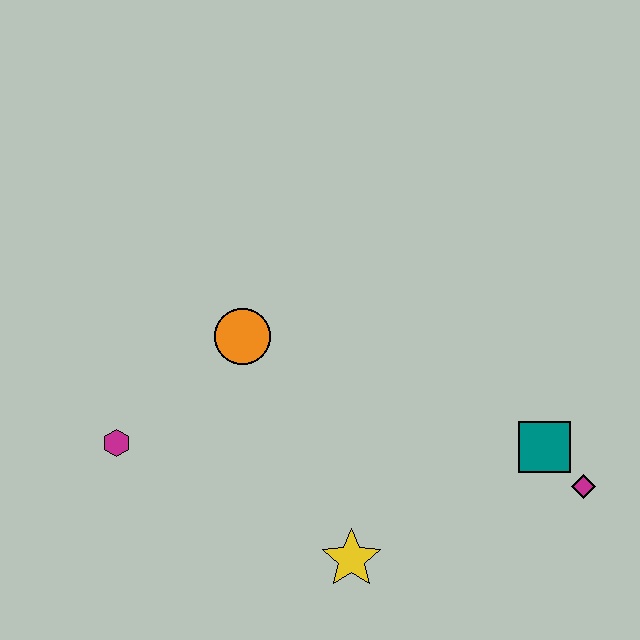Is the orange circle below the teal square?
No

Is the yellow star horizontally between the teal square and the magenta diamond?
No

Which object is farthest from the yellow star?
The magenta hexagon is farthest from the yellow star.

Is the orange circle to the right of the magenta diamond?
No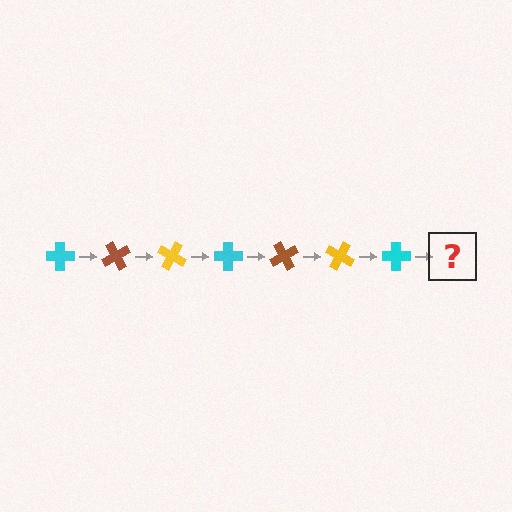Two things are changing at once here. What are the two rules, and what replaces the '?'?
The two rules are that it rotates 60 degrees each step and the color cycles through cyan, brown, and yellow. The '?' should be a brown cross, rotated 420 degrees from the start.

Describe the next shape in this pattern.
It should be a brown cross, rotated 420 degrees from the start.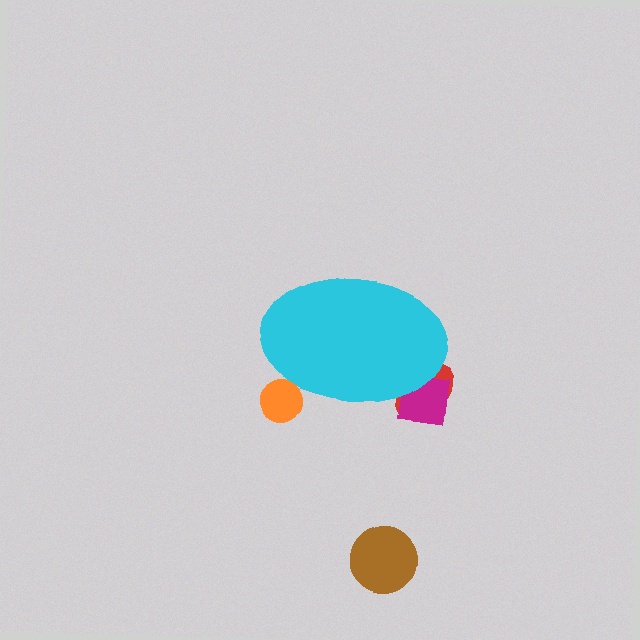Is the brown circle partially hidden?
No, the brown circle is fully visible.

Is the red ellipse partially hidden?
Yes, the red ellipse is partially hidden behind the cyan ellipse.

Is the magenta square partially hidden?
Yes, the magenta square is partially hidden behind the cyan ellipse.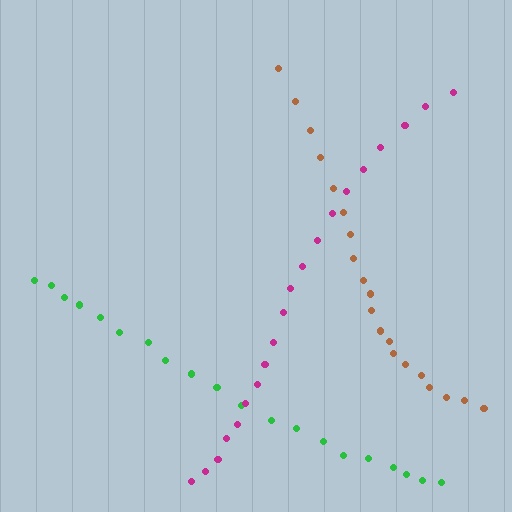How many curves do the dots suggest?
There are 3 distinct paths.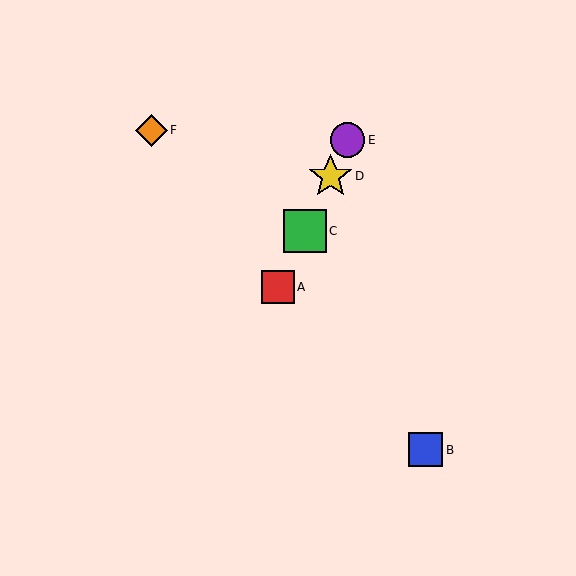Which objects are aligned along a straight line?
Objects A, C, D, E are aligned along a straight line.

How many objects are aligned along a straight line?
4 objects (A, C, D, E) are aligned along a straight line.